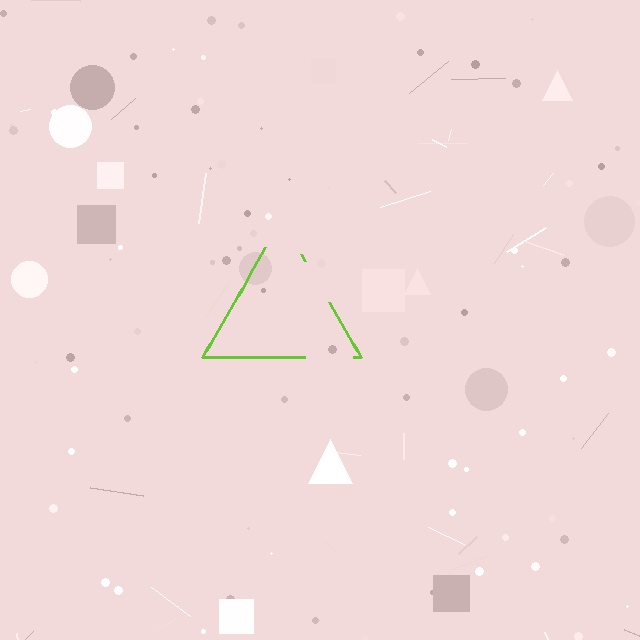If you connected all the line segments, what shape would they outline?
They would outline a triangle.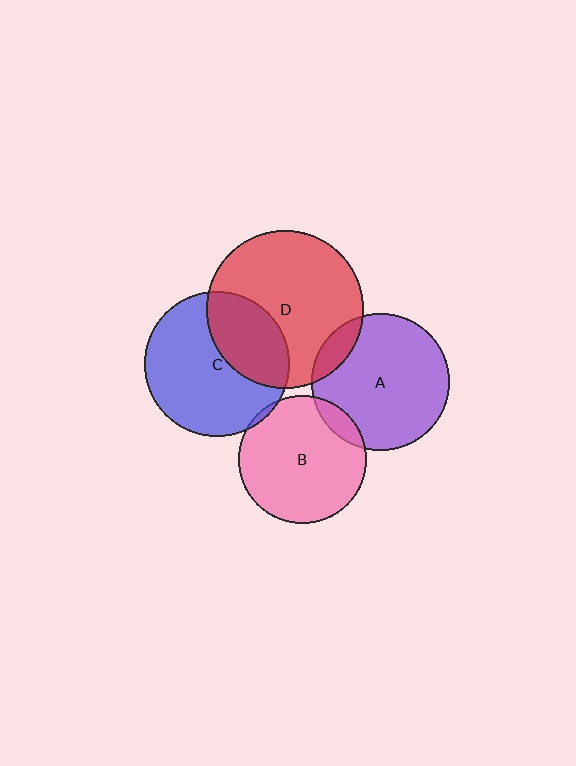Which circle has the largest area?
Circle D (red).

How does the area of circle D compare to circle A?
Approximately 1.3 times.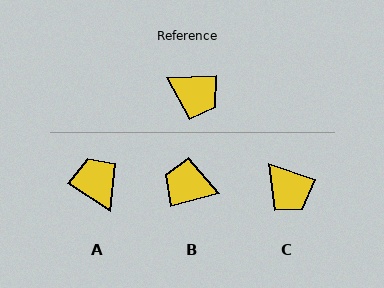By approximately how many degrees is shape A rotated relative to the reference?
Approximately 145 degrees counter-clockwise.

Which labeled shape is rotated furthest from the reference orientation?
B, about 168 degrees away.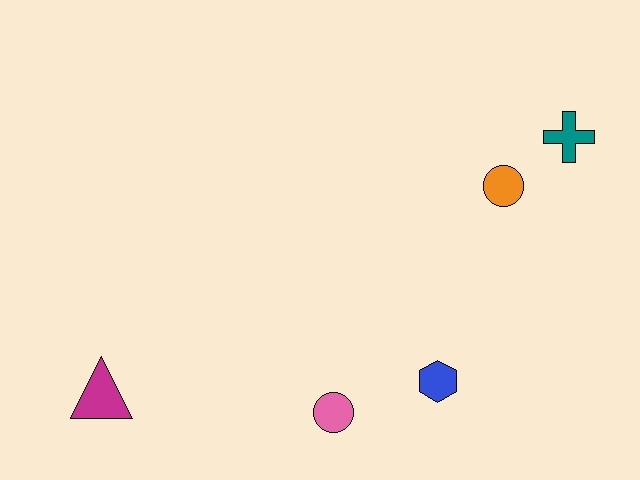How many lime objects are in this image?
There are no lime objects.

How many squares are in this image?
There are no squares.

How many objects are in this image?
There are 5 objects.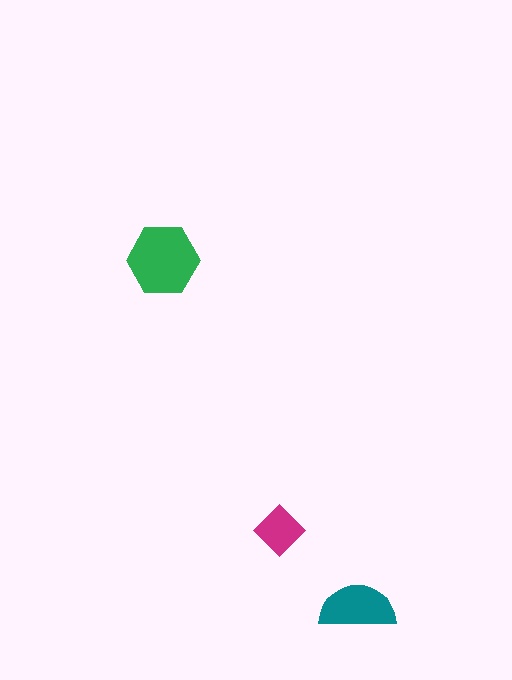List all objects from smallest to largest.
The magenta diamond, the teal semicircle, the green hexagon.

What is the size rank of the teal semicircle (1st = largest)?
2nd.